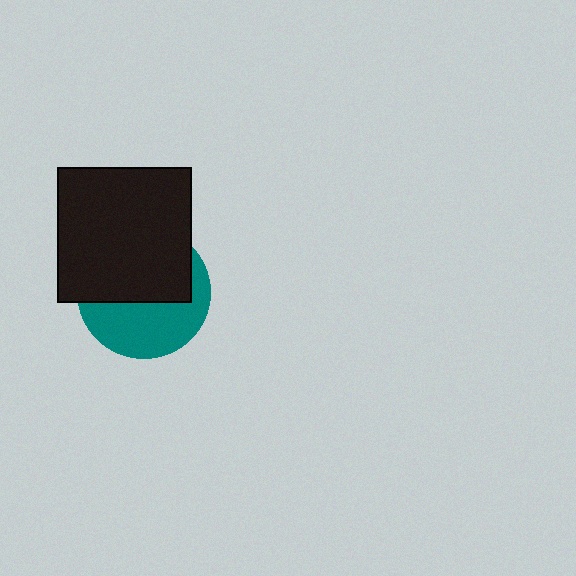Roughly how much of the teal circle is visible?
About half of it is visible (roughly 46%).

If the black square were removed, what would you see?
You would see the complete teal circle.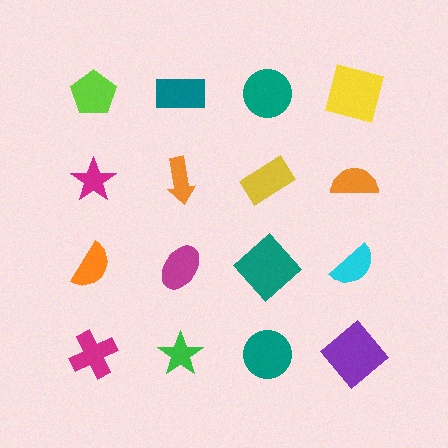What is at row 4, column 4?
A purple diamond.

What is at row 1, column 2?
A teal rectangle.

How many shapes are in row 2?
4 shapes.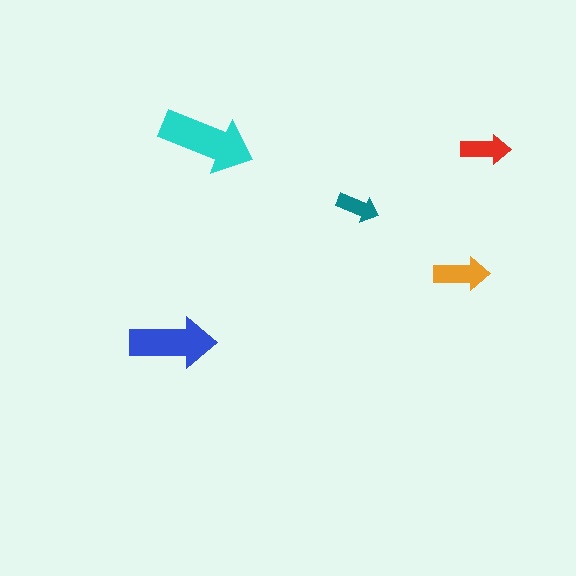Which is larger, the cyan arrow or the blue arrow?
The cyan one.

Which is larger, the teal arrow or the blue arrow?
The blue one.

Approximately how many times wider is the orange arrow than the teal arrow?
About 1.5 times wider.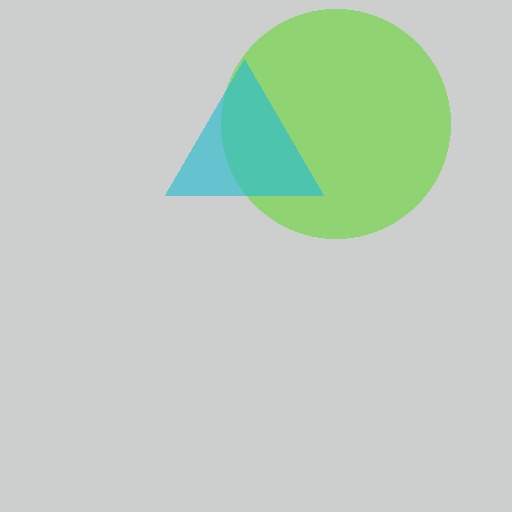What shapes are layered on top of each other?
The layered shapes are: a lime circle, a cyan triangle.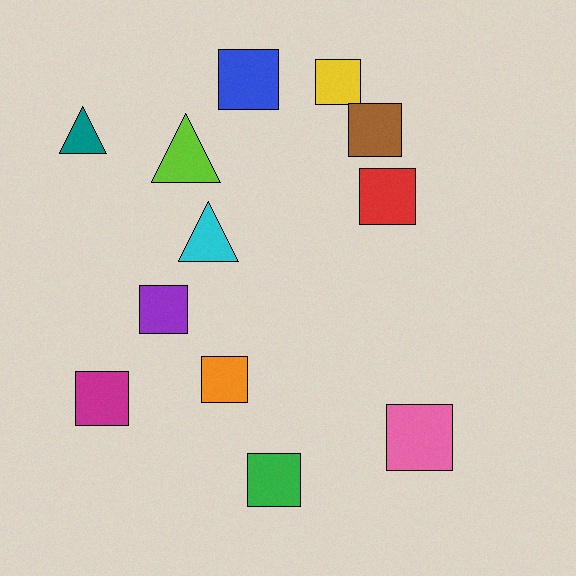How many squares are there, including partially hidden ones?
There are 9 squares.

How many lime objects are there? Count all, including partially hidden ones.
There is 1 lime object.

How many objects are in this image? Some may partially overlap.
There are 12 objects.